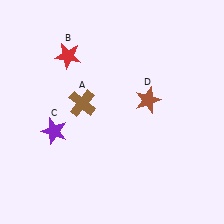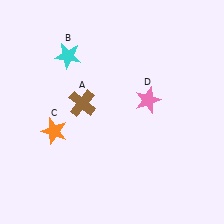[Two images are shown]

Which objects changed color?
B changed from red to cyan. C changed from purple to orange. D changed from brown to pink.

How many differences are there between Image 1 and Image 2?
There are 3 differences between the two images.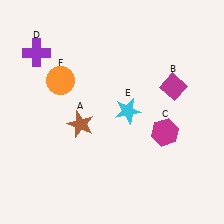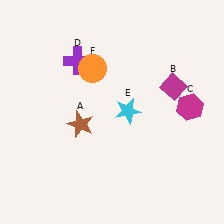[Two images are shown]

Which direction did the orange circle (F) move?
The orange circle (F) moved right.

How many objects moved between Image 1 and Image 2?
3 objects moved between the two images.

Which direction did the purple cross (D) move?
The purple cross (D) moved right.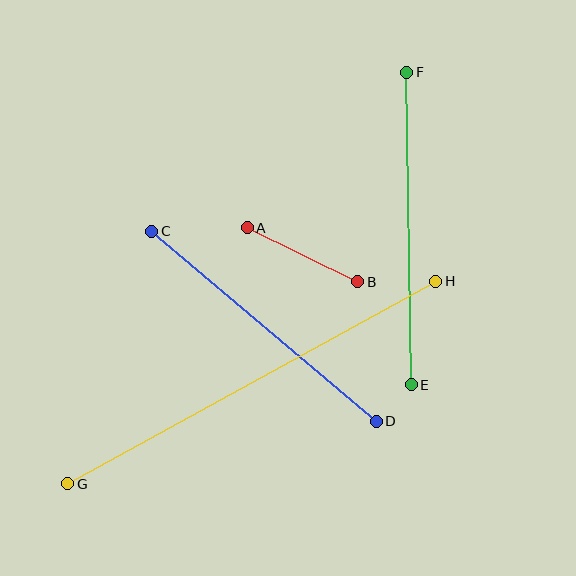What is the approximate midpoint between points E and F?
The midpoint is at approximately (409, 228) pixels.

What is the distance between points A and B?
The distance is approximately 123 pixels.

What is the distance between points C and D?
The distance is approximately 294 pixels.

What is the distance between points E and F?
The distance is approximately 313 pixels.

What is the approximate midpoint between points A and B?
The midpoint is at approximately (303, 255) pixels.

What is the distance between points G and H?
The distance is approximately 420 pixels.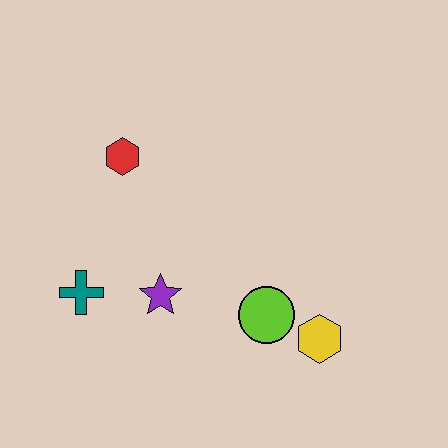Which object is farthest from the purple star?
The yellow hexagon is farthest from the purple star.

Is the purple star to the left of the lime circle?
Yes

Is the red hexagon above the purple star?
Yes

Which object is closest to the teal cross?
The purple star is closest to the teal cross.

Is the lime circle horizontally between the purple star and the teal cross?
No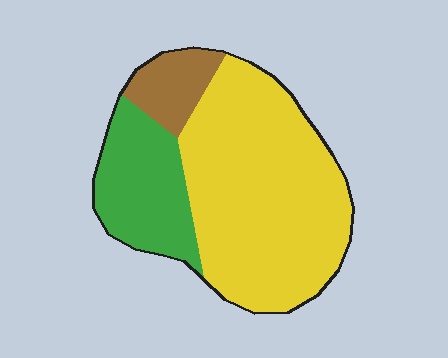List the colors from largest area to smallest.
From largest to smallest: yellow, green, brown.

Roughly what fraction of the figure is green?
Green takes up about one quarter (1/4) of the figure.